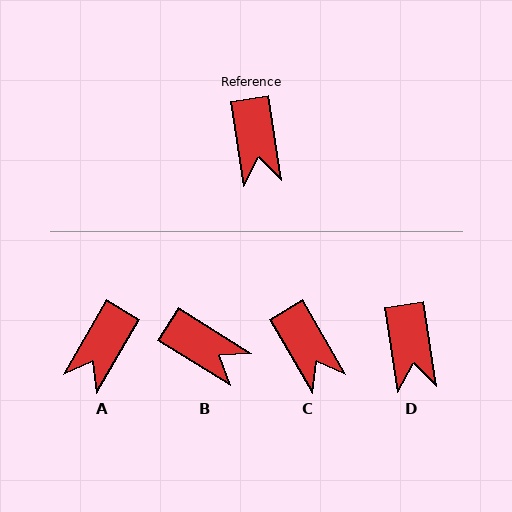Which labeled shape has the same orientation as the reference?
D.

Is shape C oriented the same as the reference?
No, it is off by about 21 degrees.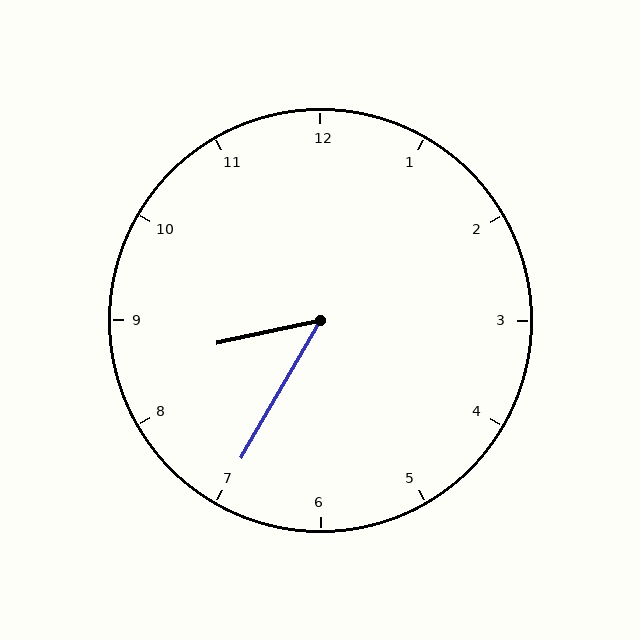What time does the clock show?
8:35.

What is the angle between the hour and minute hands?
Approximately 48 degrees.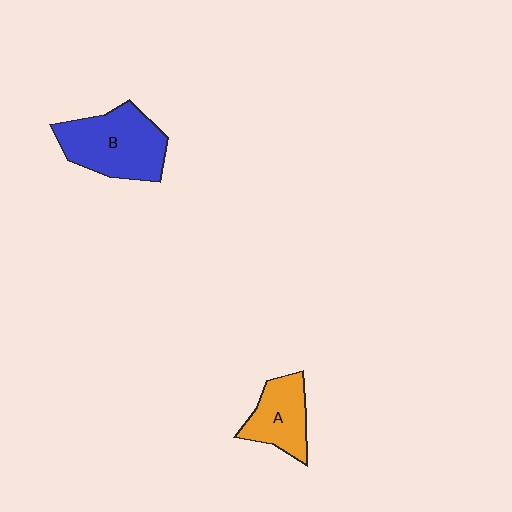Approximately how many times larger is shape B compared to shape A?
Approximately 1.6 times.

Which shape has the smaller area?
Shape A (orange).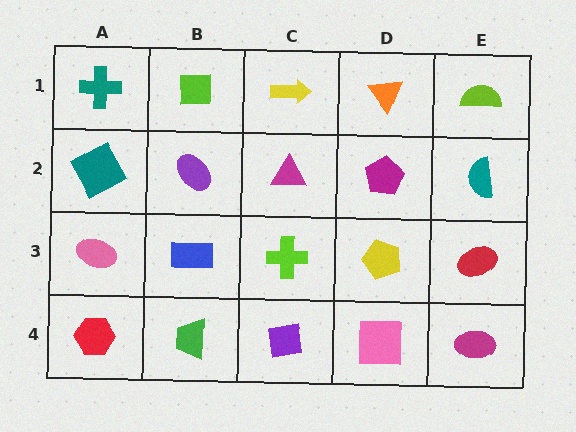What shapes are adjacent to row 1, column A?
A teal square (row 2, column A), a lime square (row 1, column B).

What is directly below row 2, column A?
A pink ellipse.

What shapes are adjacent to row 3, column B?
A purple ellipse (row 2, column B), a green trapezoid (row 4, column B), a pink ellipse (row 3, column A), a lime cross (row 3, column C).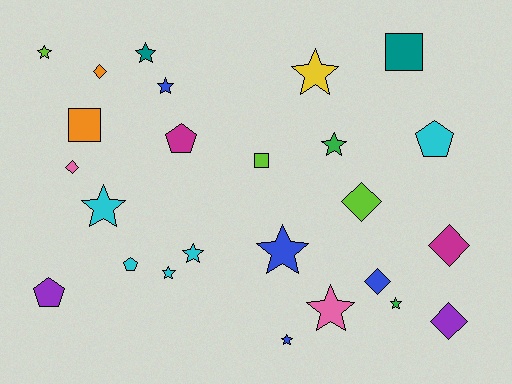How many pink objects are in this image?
There are 2 pink objects.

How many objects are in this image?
There are 25 objects.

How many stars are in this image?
There are 12 stars.